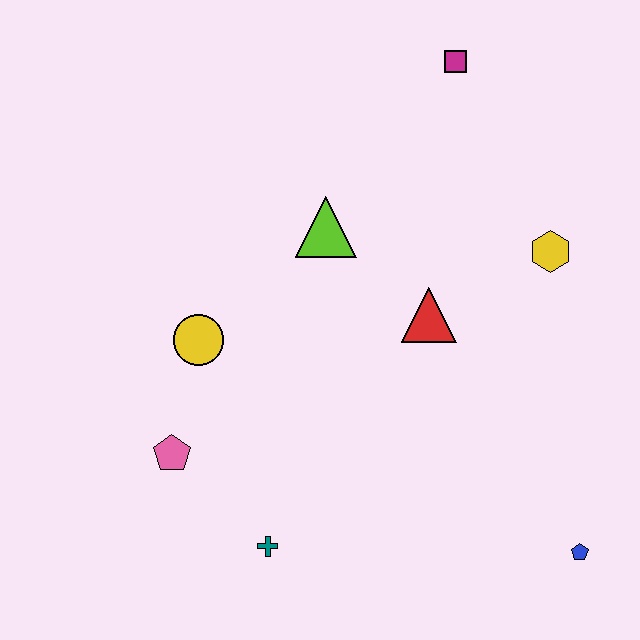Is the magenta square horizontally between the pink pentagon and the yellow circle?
No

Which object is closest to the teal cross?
The pink pentagon is closest to the teal cross.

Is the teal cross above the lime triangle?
No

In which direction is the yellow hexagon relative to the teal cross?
The yellow hexagon is above the teal cross.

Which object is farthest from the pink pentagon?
The magenta square is farthest from the pink pentagon.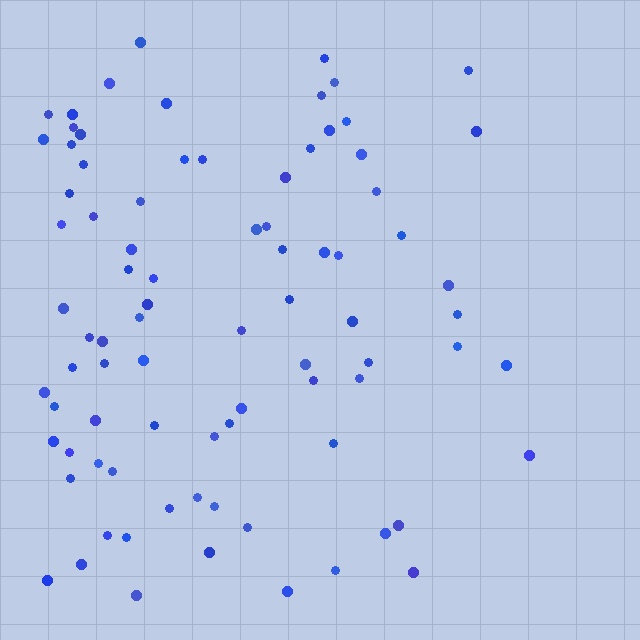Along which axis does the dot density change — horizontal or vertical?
Horizontal.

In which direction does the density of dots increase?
From right to left, with the left side densest.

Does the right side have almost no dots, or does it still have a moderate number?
Still a moderate number, just noticeably fewer than the left.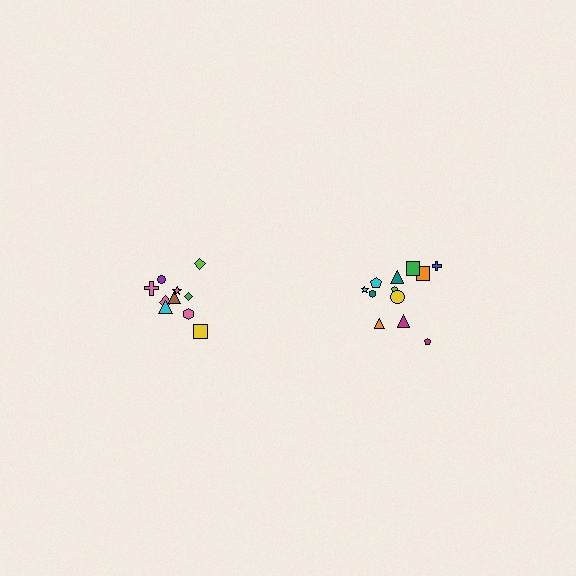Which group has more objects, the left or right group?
The right group.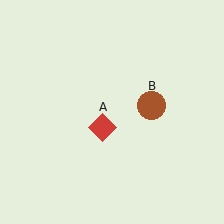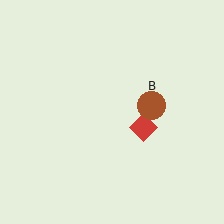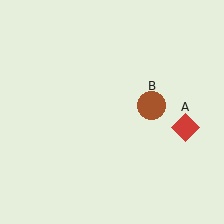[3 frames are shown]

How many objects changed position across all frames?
1 object changed position: red diamond (object A).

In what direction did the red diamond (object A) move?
The red diamond (object A) moved right.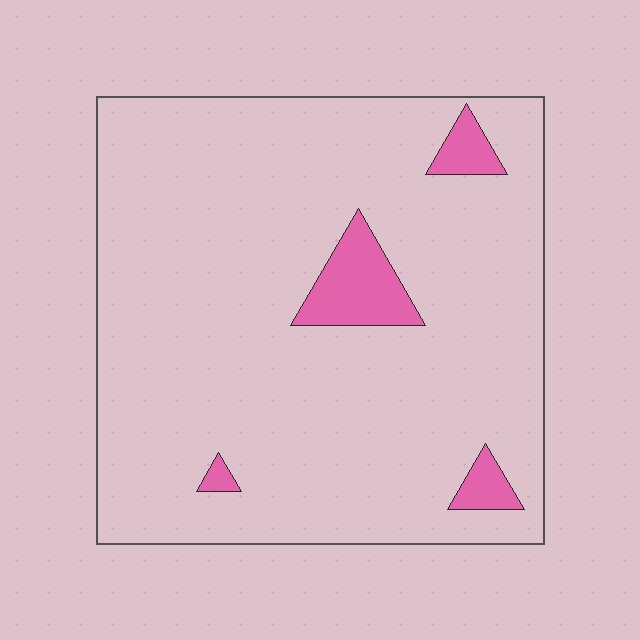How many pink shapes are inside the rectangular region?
4.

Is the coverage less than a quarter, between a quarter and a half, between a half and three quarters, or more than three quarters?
Less than a quarter.